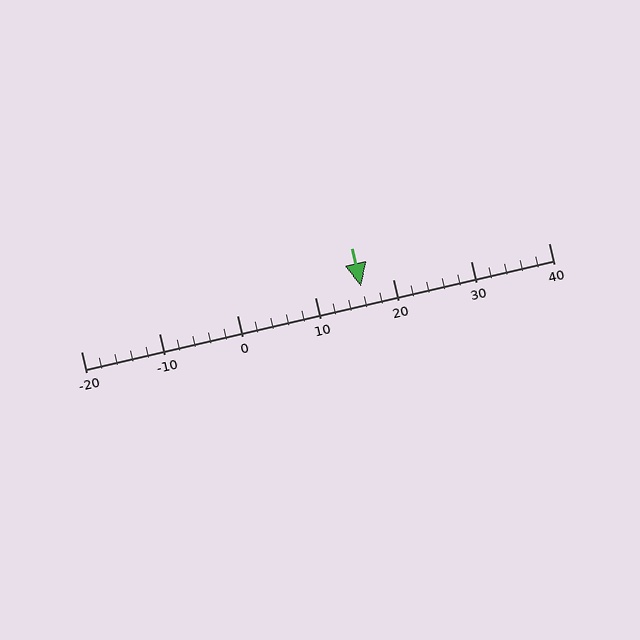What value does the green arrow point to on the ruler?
The green arrow points to approximately 16.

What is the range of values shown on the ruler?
The ruler shows values from -20 to 40.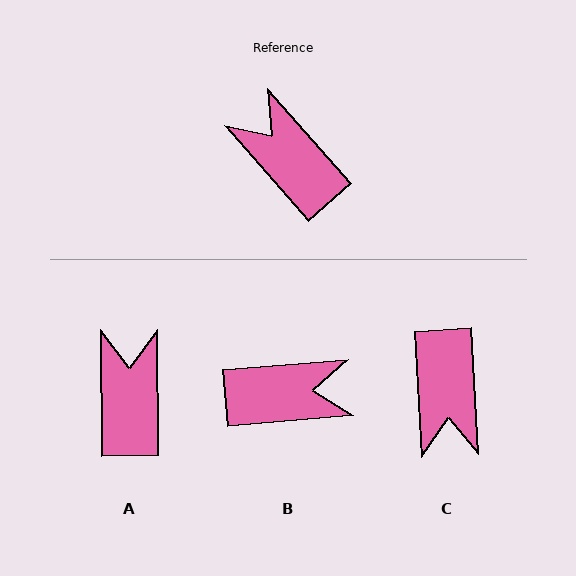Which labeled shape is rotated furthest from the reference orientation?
C, about 142 degrees away.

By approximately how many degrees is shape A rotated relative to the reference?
Approximately 40 degrees clockwise.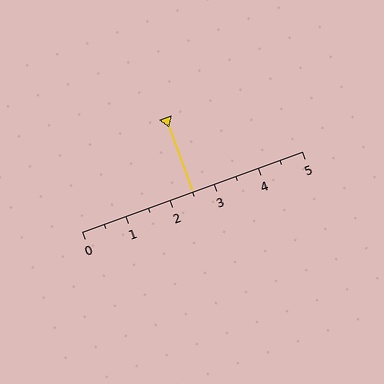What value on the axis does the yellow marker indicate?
The marker indicates approximately 2.5.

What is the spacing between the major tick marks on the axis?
The major ticks are spaced 1 apart.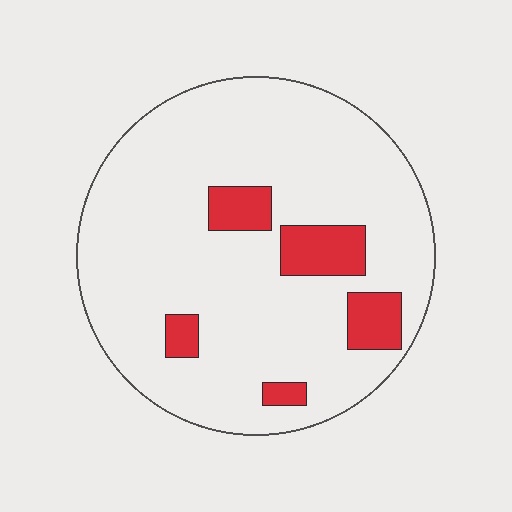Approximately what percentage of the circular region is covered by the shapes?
Approximately 15%.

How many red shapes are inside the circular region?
5.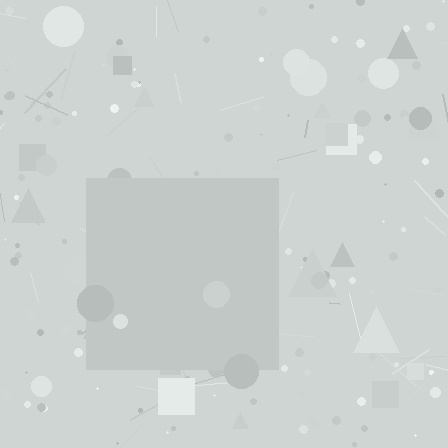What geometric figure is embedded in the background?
A square is embedded in the background.